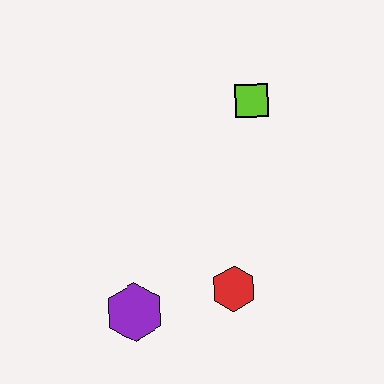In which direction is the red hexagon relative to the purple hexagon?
The red hexagon is to the right of the purple hexagon.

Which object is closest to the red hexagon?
The purple hexagon is closest to the red hexagon.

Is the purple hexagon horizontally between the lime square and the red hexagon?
No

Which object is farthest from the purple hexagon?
The lime square is farthest from the purple hexagon.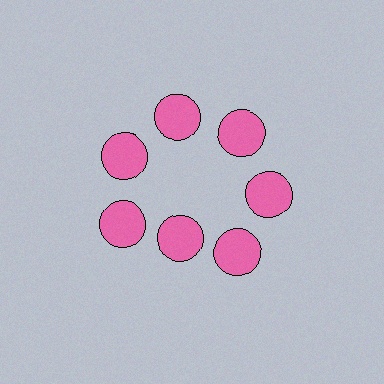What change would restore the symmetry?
The symmetry would be restored by moving it outward, back onto the ring so that all 7 circles sit at equal angles and equal distance from the center.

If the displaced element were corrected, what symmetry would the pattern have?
It would have 7-fold rotational symmetry — the pattern would map onto itself every 51 degrees.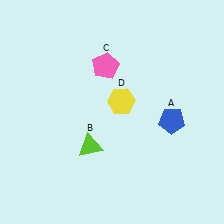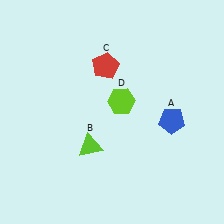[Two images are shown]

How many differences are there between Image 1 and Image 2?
There are 2 differences between the two images.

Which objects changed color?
C changed from pink to red. D changed from yellow to lime.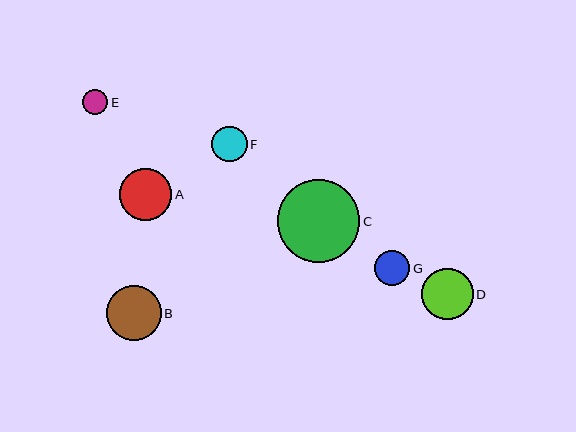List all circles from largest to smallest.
From largest to smallest: C, B, A, D, F, G, E.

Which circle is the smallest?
Circle E is the smallest with a size of approximately 25 pixels.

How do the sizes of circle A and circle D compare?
Circle A and circle D are approximately the same size.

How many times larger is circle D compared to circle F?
Circle D is approximately 1.4 times the size of circle F.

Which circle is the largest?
Circle C is the largest with a size of approximately 83 pixels.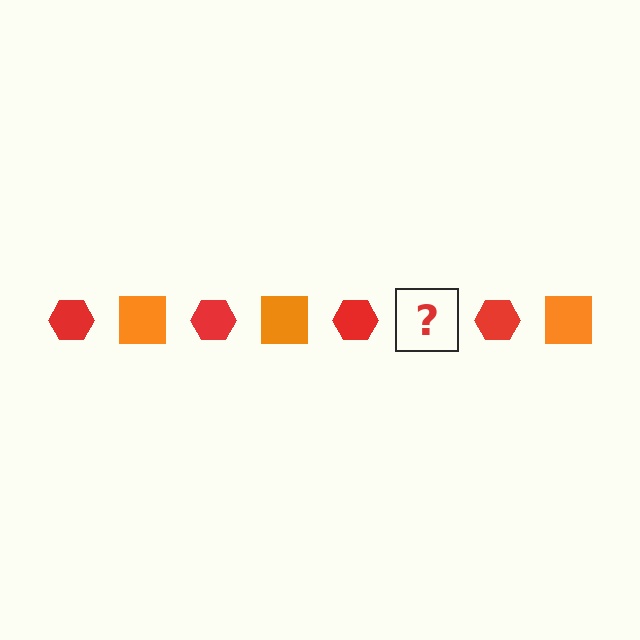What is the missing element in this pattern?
The missing element is an orange square.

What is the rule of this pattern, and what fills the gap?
The rule is that the pattern alternates between red hexagon and orange square. The gap should be filled with an orange square.